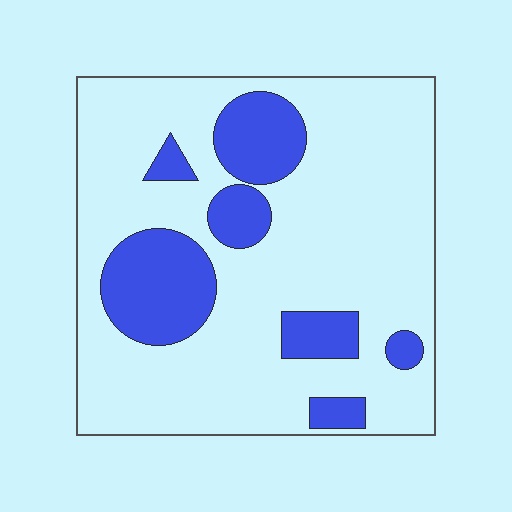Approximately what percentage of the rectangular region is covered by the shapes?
Approximately 25%.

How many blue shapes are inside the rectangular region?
7.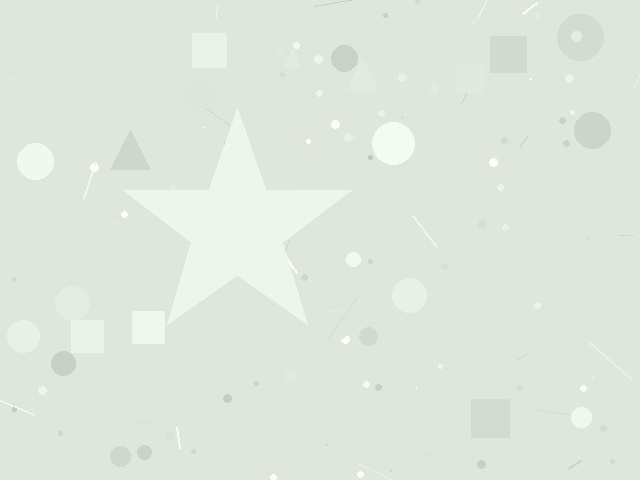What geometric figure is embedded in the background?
A star is embedded in the background.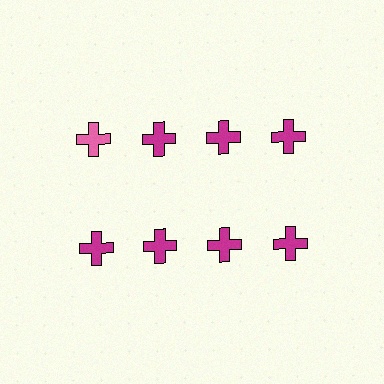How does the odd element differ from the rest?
It has a different color: pink instead of magenta.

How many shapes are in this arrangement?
There are 8 shapes arranged in a grid pattern.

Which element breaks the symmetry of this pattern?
The pink cross in the top row, leftmost column breaks the symmetry. All other shapes are magenta crosses.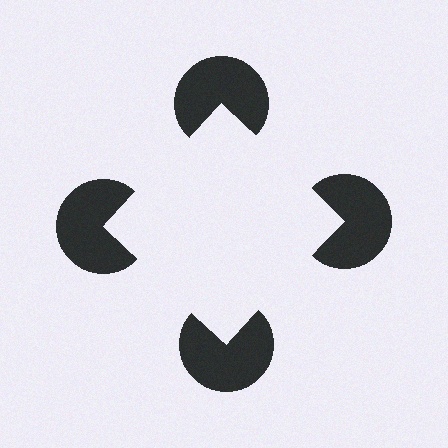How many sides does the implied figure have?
4 sides.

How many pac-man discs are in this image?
There are 4 — one at each vertex of the illusory square.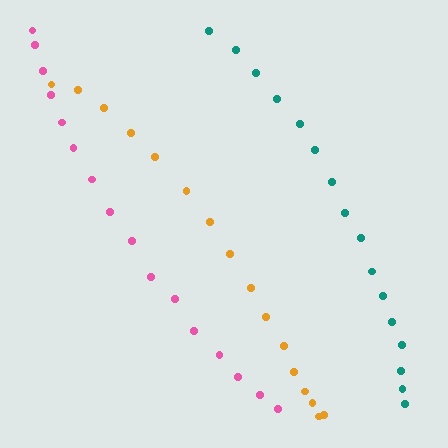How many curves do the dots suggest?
There are 3 distinct paths.